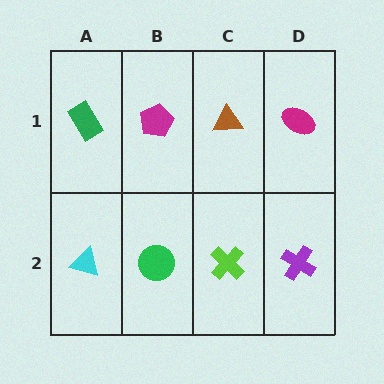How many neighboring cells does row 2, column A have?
2.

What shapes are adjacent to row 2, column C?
A brown triangle (row 1, column C), a green circle (row 2, column B), a purple cross (row 2, column D).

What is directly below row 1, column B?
A green circle.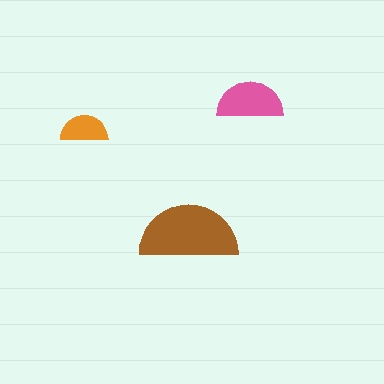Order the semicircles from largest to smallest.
the brown one, the pink one, the orange one.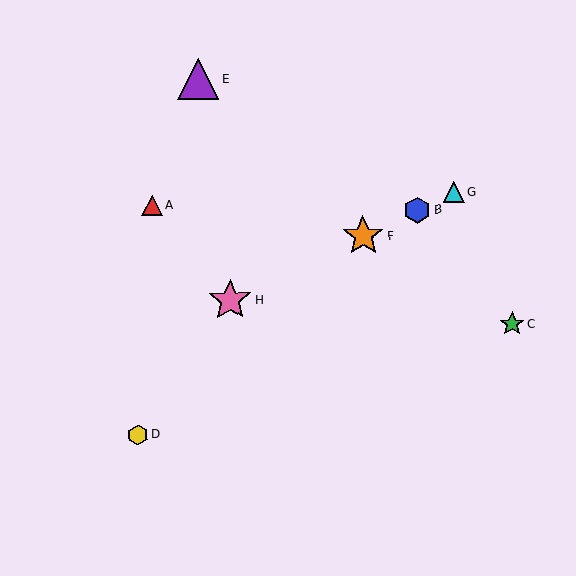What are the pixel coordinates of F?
Object F is at (363, 236).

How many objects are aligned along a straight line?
4 objects (B, F, G, H) are aligned along a straight line.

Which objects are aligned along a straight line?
Objects B, F, G, H are aligned along a straight line.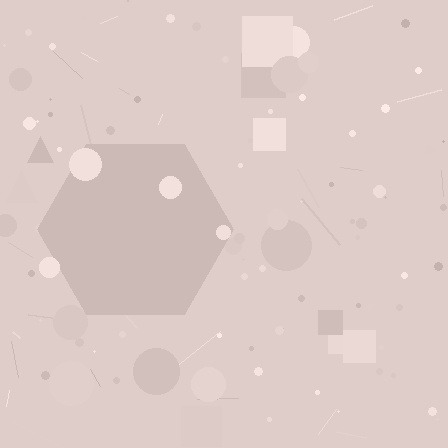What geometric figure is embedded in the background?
A hexagon is embedded in the background.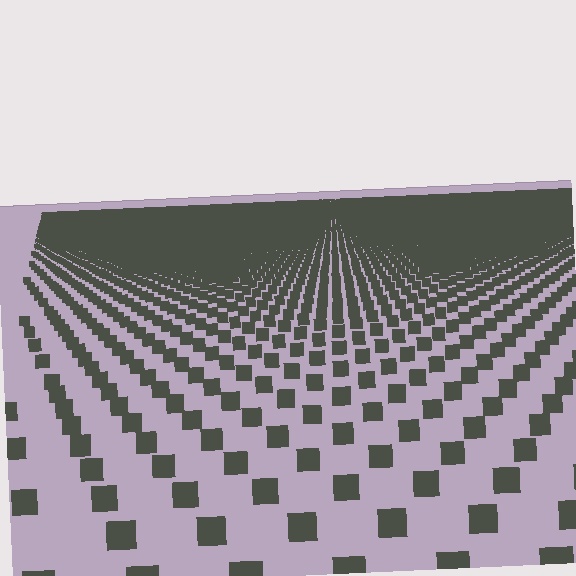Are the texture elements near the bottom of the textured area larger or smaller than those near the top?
Larger. Near the bottom, elements are closer to the viewer and appear at a bigger on-screen size.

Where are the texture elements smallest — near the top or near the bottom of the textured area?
Near the top.